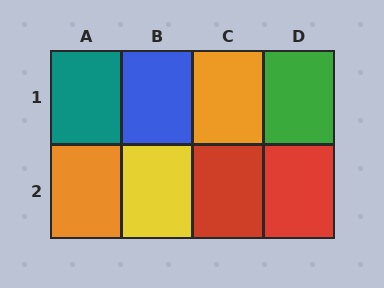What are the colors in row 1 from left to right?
Teal, blue, orange, green.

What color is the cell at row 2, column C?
Red.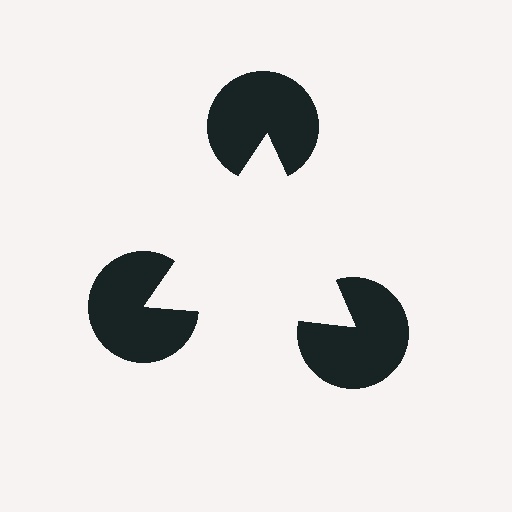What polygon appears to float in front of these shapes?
An illusory triangle — its edges are inferred from the aligned wedge cuts in the pac-man discs, not physically drawn.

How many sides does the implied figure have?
3 sides.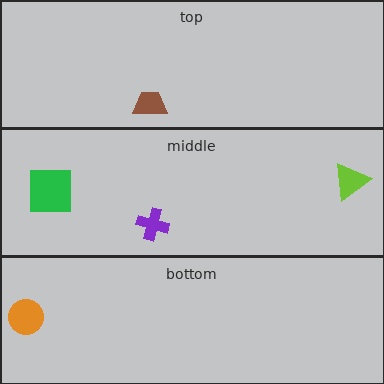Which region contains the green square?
The middle region.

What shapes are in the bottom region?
The orange circle.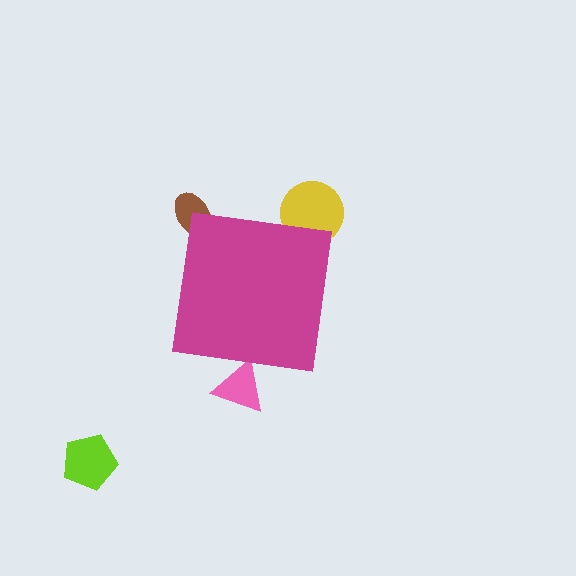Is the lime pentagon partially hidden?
No, the lime pentagon is fully visible.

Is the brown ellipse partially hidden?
Yes, the brown ellipse is partially hidden behind the magenta square.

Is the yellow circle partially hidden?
Yes, the yellow circle is partially hidden behind the magenta square.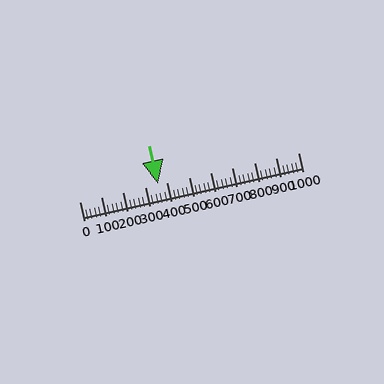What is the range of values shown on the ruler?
The ruler shows values from 0 to 1000.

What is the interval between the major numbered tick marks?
The major tick marks are spaced 100 units apart.